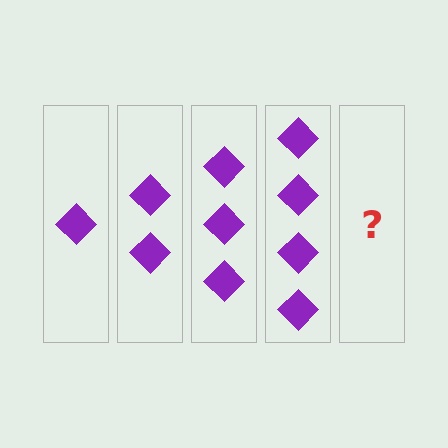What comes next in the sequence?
The next element should be 5 diamonds.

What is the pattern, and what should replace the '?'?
The pattern is that each step adds one more diamond. The '?' should be 5 diamonds.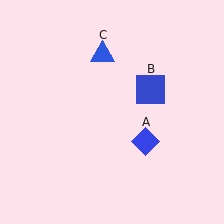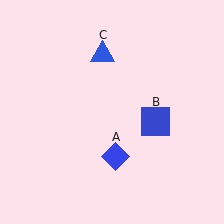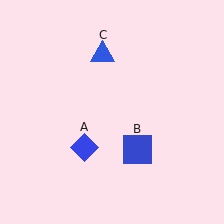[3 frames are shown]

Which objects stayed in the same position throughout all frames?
Blue triangle (object C) remained stationary.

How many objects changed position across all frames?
2 objects changed position: blue diamond (object A), blue square (object B).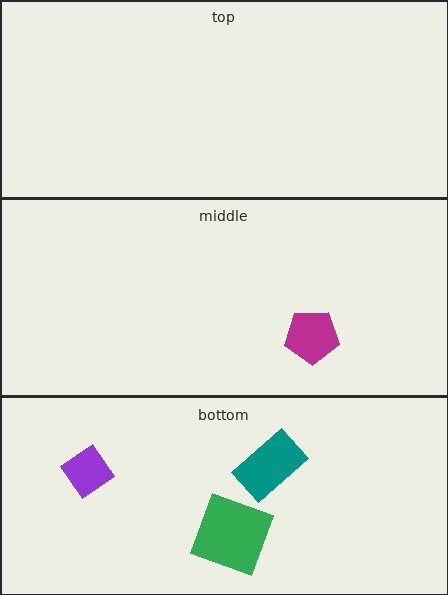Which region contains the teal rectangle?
The bottom region.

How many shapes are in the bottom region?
3.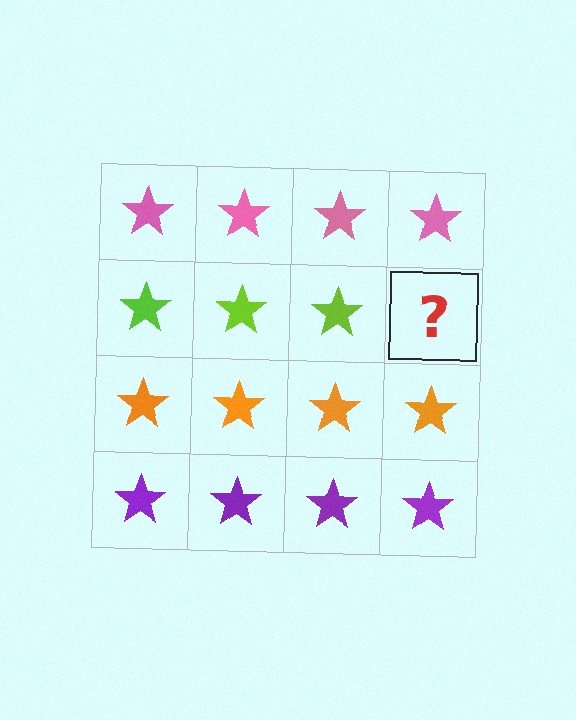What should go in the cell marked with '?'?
The missing cell should contain a lime star.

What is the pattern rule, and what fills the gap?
The rule is that each row has a consistent color. The gap should be filled with a lime star.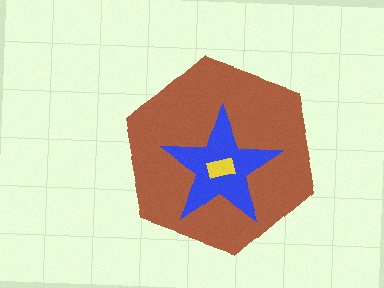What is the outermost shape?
The brown hexagon.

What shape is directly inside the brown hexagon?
The blue star.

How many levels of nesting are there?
3.